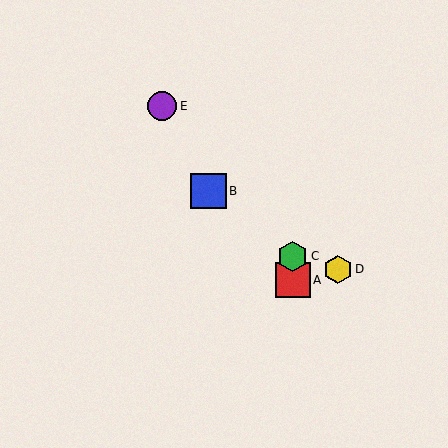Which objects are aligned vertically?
Objects A, C are aligned vertically.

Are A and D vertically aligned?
No, A is at x≈293 and D is at x≈338.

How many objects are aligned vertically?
2 objects (A, C) are aligned vertically.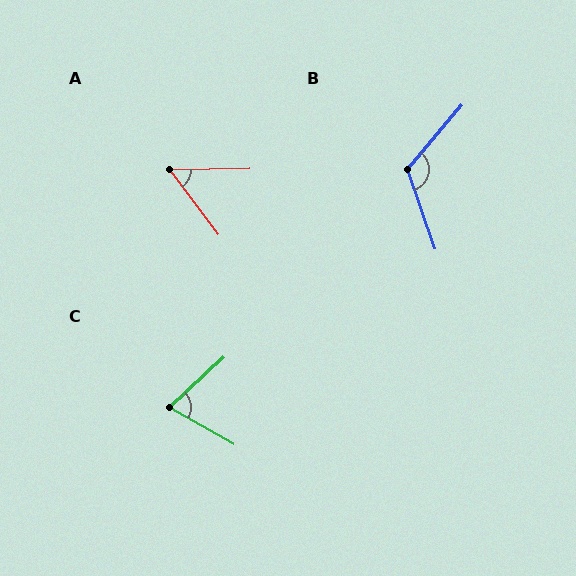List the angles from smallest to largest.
A (54°), C (72°), B (121°).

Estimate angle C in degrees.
Approximately 72 degrees.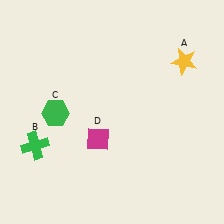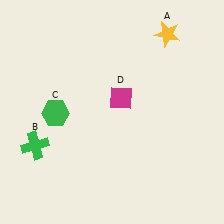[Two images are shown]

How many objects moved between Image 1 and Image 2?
2 objects moved between the two images.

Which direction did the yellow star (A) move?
The yellow star (A) moved up.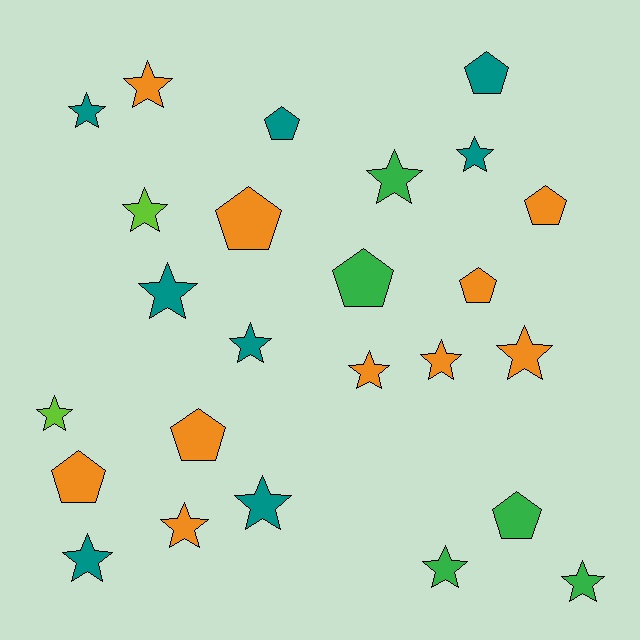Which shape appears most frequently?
Star, with 16 objects.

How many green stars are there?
There are 3 green stars.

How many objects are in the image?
There are 25 objects.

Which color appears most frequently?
Orange, with 10 objects.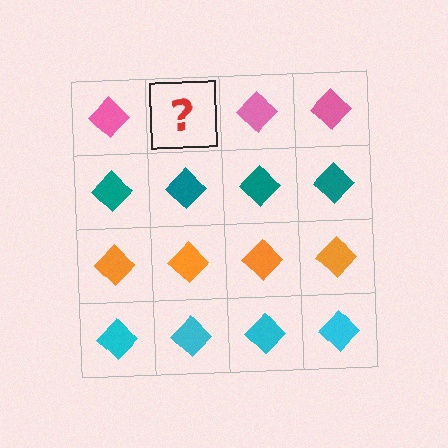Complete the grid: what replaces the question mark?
The question mark should be replaced with a pink diamond.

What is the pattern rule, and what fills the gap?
The rule is that each row has a consistent color. The gap should be filled with a pink diamond.